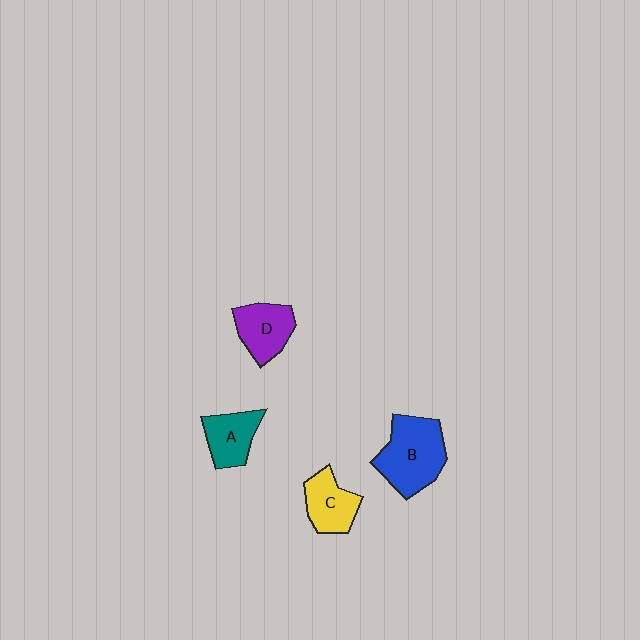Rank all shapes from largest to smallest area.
From largest to smallest: B (blue), D (purple), C (yellow), A (teal).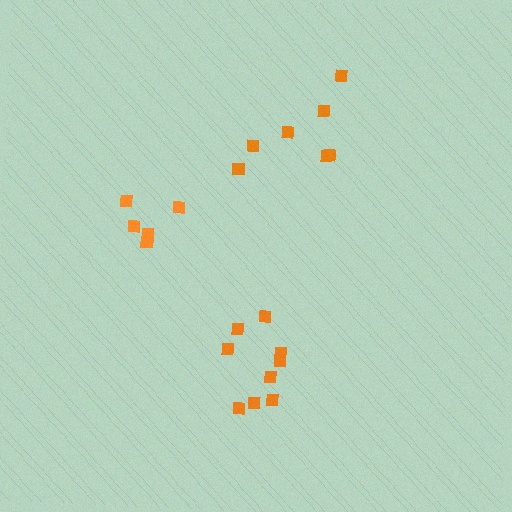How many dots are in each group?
Group 1: 6 dots, Group 2: 7 dots, Group 3: 9 dots (22 total).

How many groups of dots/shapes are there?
There are 3 groups.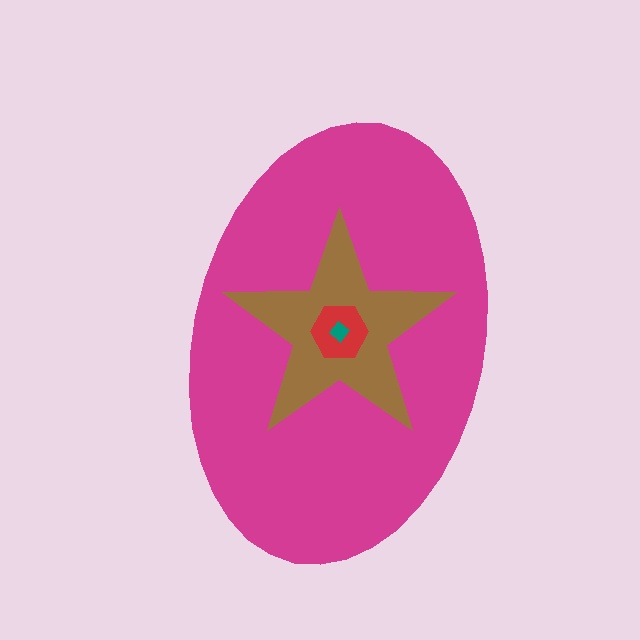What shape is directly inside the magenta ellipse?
The brown star.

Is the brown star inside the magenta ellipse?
Yes.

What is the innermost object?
The teal diamond.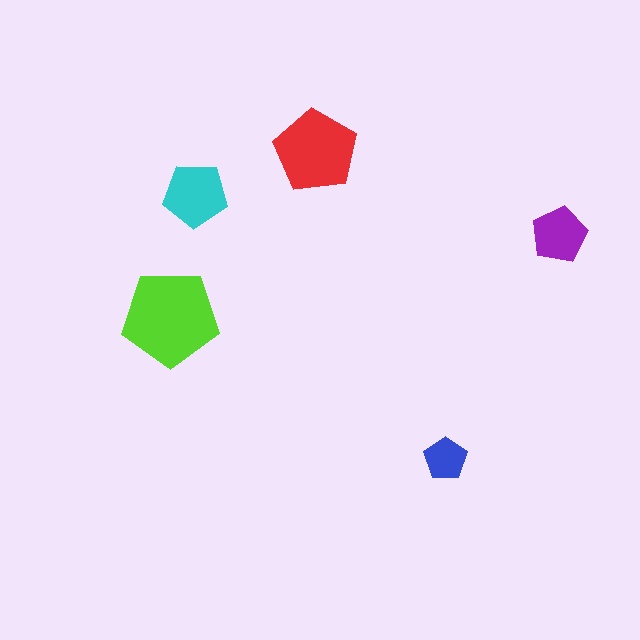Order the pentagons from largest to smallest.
the lime one, the red one, the cyan one, the purple one, the blue one.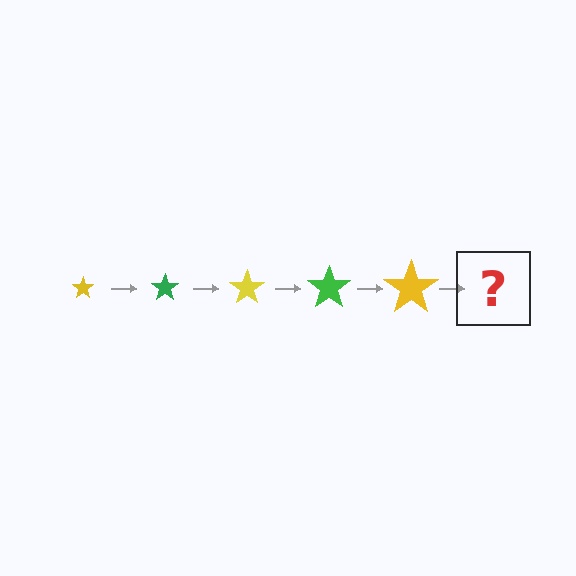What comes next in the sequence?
The next element should be a green star, larger than the previous one.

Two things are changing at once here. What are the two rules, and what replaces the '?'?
The two rules are that the star grows larger each step and the color cycles through yellow and green. The '?' should be a green star, larger than the previous one.